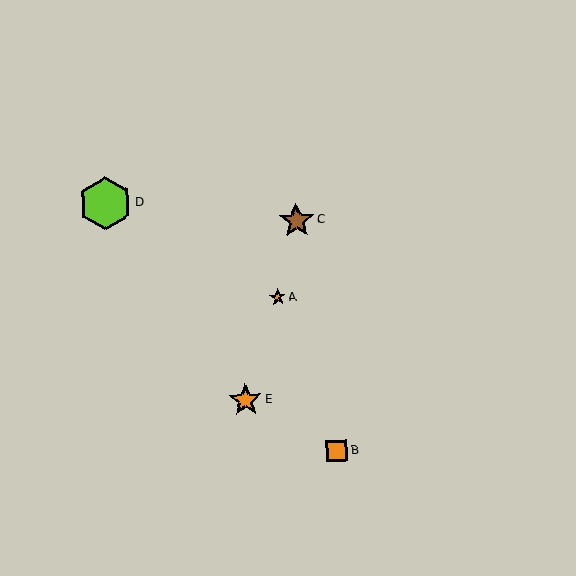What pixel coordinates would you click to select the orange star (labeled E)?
Click at (246, 400) to select the orange star E.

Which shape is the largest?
The lime hexagon (labeled D) is the largest.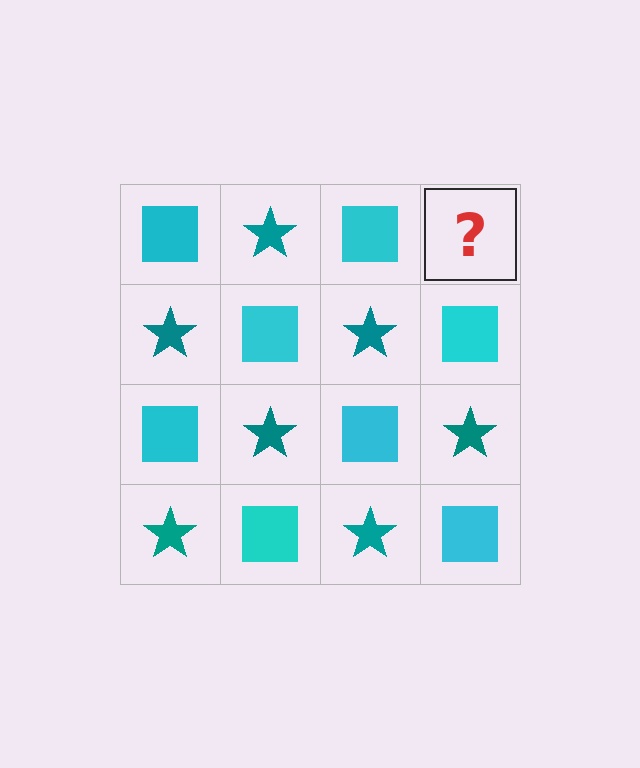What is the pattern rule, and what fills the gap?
The rule is that it alternates cyan square and teal star in a checkerboard pattern. The gap should be filled with a teal star.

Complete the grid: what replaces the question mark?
The question mark should be replaced with a teal star.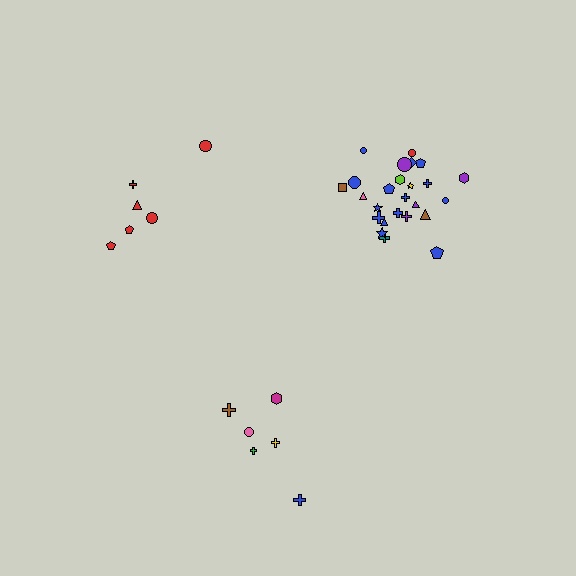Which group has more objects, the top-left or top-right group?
The top-right group.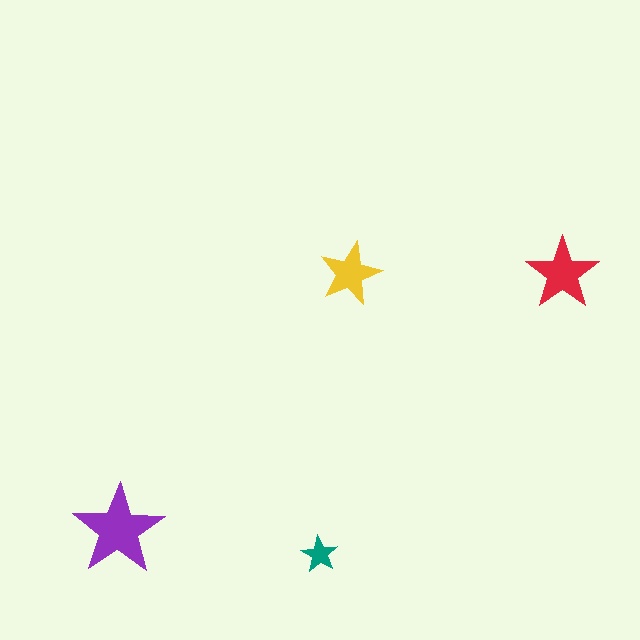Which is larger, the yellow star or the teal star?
The yellow one.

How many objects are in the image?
There are 4 objects in the image.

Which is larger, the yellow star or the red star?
The red one.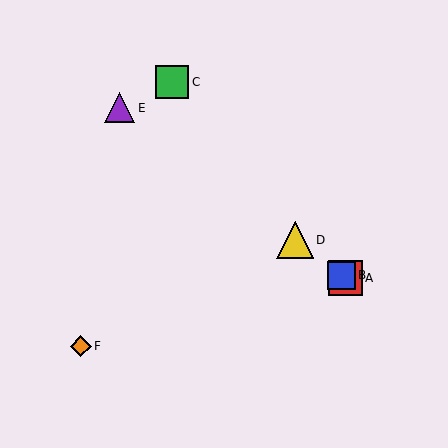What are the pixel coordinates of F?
Object F is at (81, 346).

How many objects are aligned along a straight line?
4 objects (A, B, D, E) are aligned along a straight line.